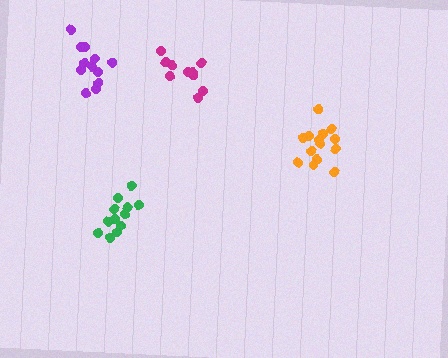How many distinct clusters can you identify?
There are 4 distinct clusters.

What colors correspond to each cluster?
The clusters are colored: magenta, green, purple, orange.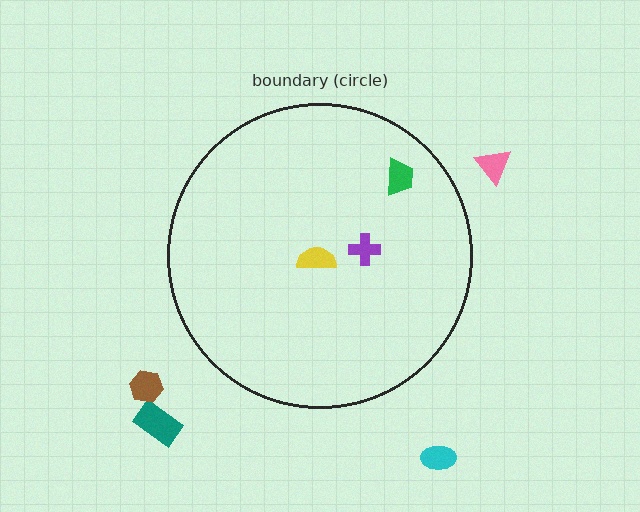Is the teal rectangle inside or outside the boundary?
Outside.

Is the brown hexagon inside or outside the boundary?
Outside.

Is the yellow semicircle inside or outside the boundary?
Inside.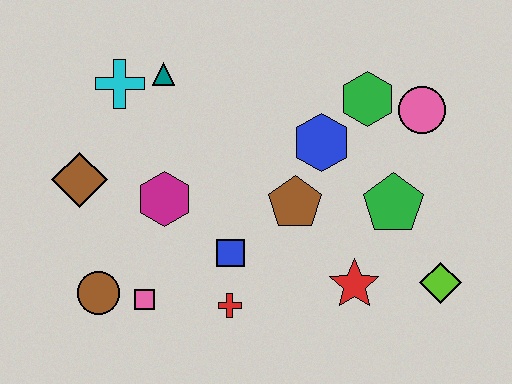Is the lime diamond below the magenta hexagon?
Yes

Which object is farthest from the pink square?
The pink circle is farthest from the pink square.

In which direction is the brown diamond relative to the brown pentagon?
The brown diamond is to the left of the brown pentagon.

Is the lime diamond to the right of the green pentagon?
Yes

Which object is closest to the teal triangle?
The cyan cross is closest to the teal triangle.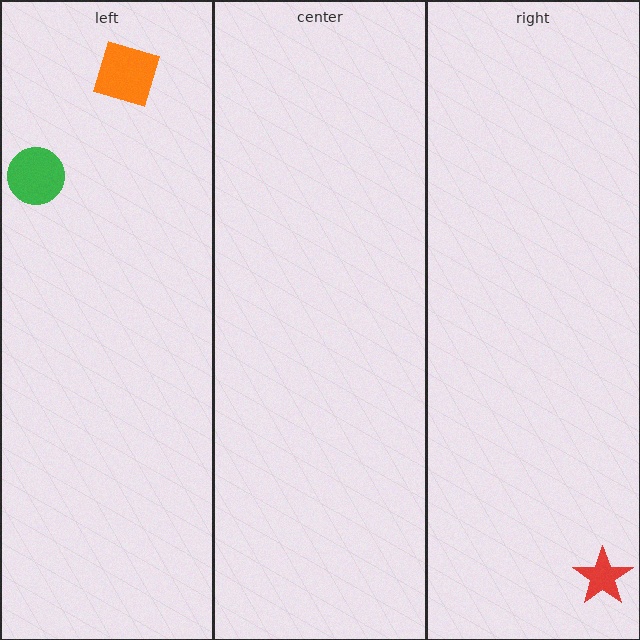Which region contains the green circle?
The left region.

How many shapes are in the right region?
1.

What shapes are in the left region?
The green circle, the orange square.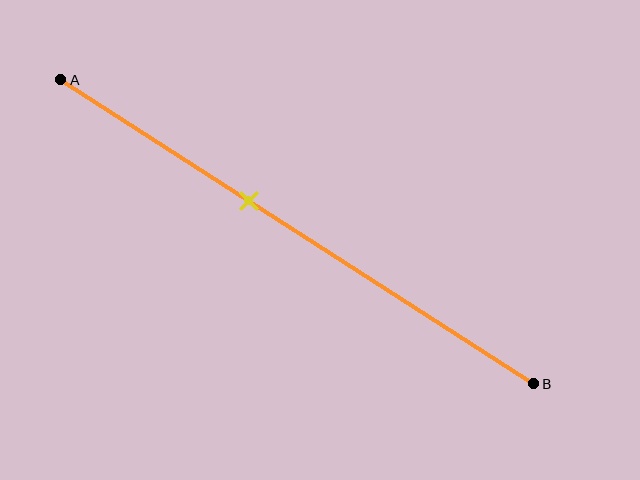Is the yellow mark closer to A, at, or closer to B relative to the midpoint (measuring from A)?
The yellow mark is closer to point A than the midpoint of segment AB.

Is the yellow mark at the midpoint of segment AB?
No, the mark is at about 40% from A, not at the 50% midpoint.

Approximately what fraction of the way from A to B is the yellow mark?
The yellow mark is approximately 40% of the way from A to B.